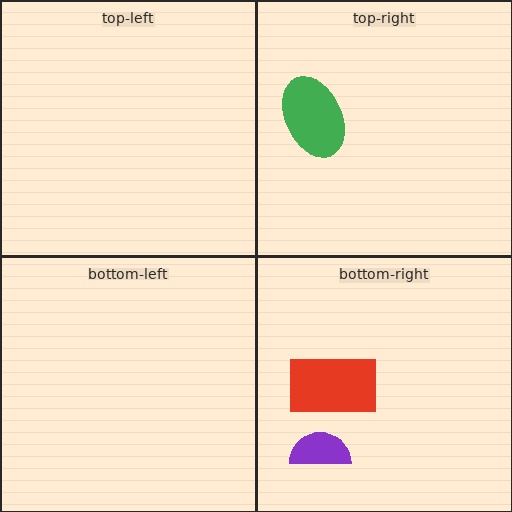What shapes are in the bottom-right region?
The purple semicircle, the red rectangle.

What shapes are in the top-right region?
The green ellipse.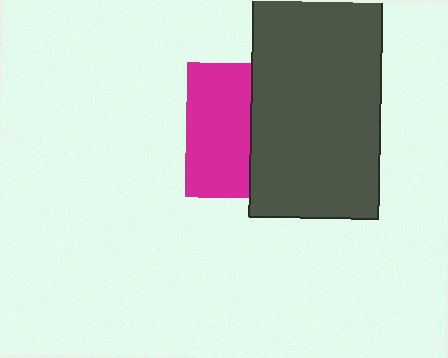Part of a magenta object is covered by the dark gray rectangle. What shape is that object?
It is a square.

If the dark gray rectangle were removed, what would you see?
You would see the complete magenta square.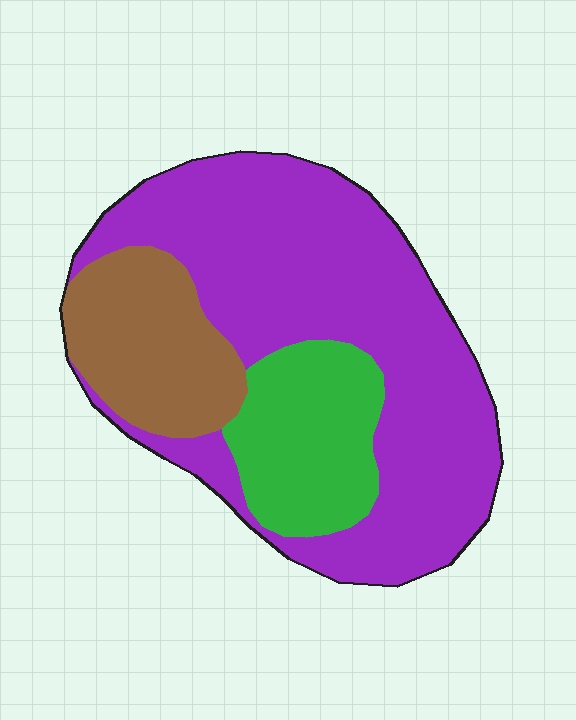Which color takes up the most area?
Purple, at roughly 60%.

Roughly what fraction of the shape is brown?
Brown covers around 20% of the shape.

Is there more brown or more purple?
Purple.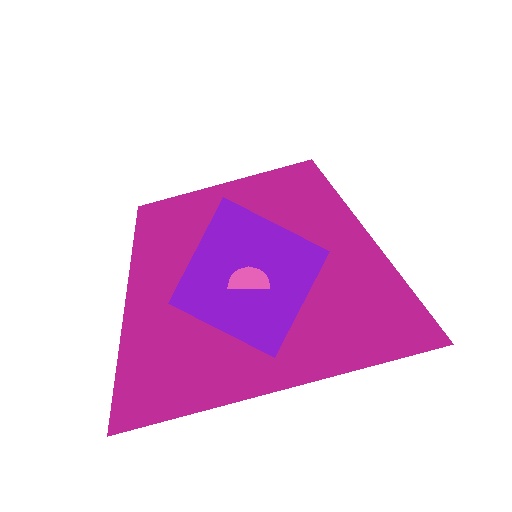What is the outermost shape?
The magenta trapezoid.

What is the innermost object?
The pink semicircle.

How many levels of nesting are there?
3.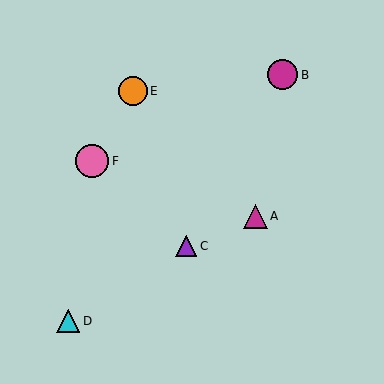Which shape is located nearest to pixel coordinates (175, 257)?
The purple triangle (labeled C) at (186, 246) is nearest to that location.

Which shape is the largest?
The pink circle (labeled F) is the largest.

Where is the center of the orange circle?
The center of the orange circle is at (133, 91).